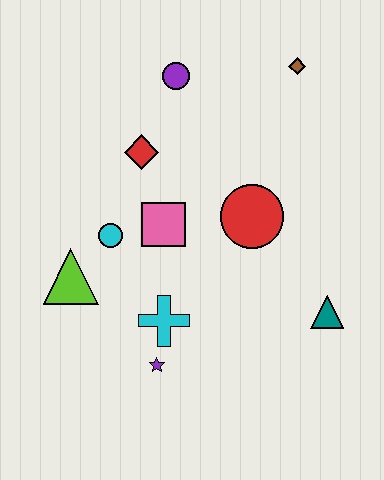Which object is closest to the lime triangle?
The cyan circle is closest to the lime triangle.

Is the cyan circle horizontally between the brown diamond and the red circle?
No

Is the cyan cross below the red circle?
Yes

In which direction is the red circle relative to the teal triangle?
The red circle is above the teal triangle.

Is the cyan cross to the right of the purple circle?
No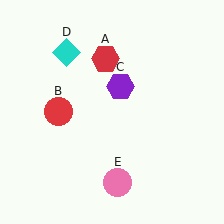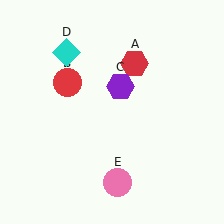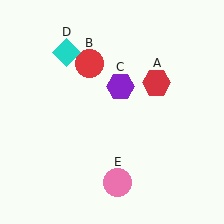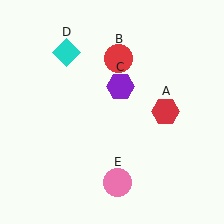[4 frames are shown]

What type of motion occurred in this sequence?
The red hexagon (object A), red circle (object B) rotated clockwise around the center of the scene.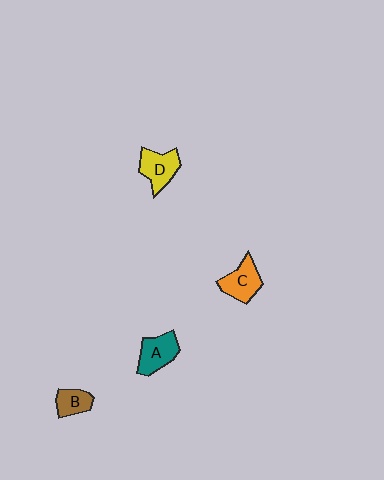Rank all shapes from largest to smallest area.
From largest to smallest: A (teal), D (yellow), C (orange), B (brown).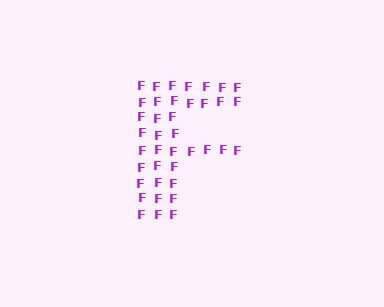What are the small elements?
The small elements are letter F's.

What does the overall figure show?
The overall figure shows the letter F.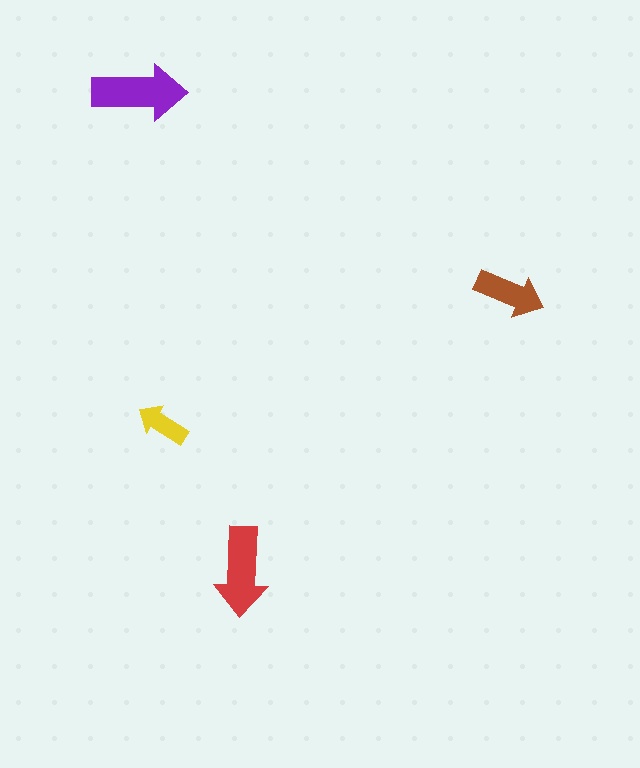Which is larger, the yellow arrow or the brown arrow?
The brown one.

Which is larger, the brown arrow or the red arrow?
The red one.